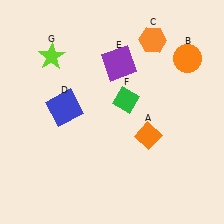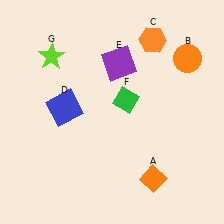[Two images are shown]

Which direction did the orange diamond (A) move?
The orange diamond (A) moved down.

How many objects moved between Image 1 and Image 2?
1 object moved between the two images.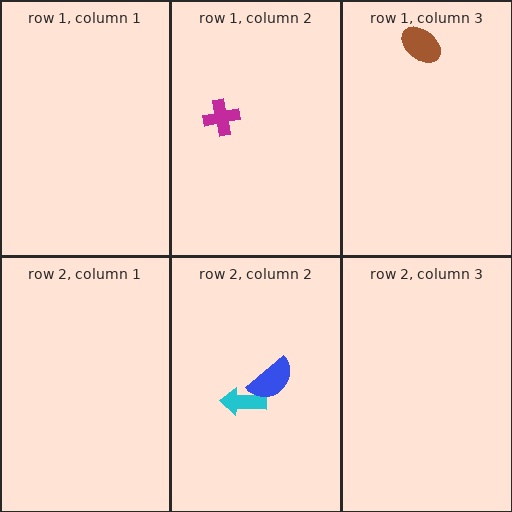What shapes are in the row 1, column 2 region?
The magenta cross.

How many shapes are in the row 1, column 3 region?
1.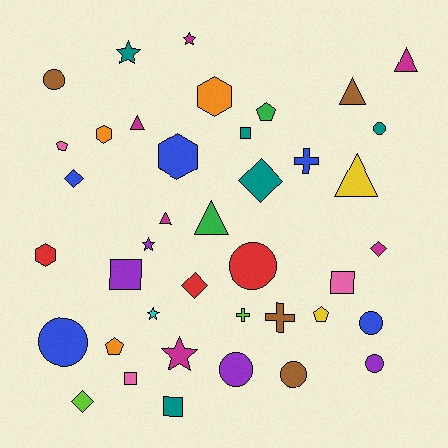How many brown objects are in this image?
There are 4 brown objects.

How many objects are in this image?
There are 40 objects.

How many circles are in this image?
There are 8 circles.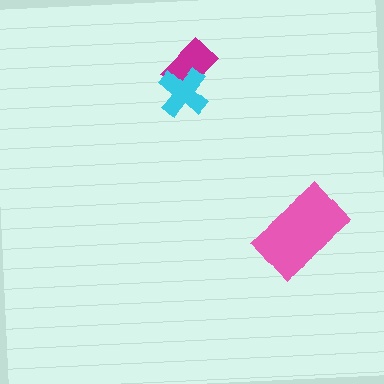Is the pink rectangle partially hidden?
No, no other shape covers it.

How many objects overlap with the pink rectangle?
0 objects overlap with the pink rectangle.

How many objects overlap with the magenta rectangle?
1 object overlaps with the magenta rectangle.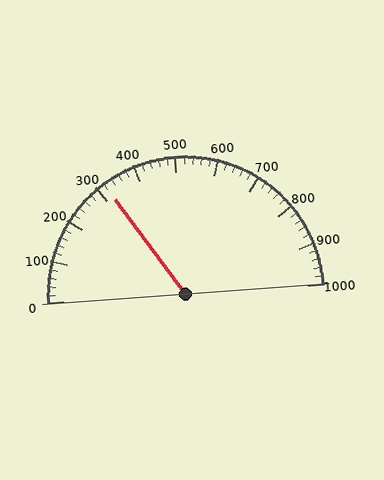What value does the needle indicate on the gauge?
The needle indicates approximately 320.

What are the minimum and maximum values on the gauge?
The gauge ranges from 0 to 1000.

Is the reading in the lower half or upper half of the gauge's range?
The reading is in the lower half of the range (0 to 1000).